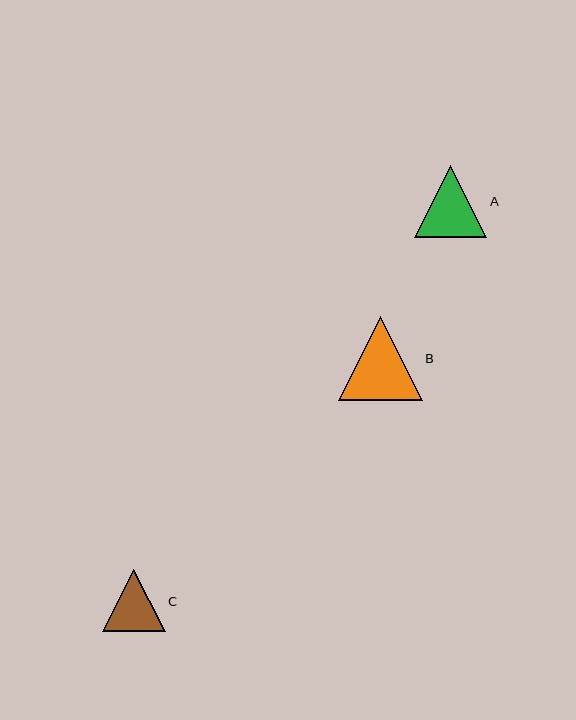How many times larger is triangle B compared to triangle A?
Triangle B is approximately 1.2 times the size of triangle A.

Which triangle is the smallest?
Triangle C is the smallest with a size of approximately 62 pixels.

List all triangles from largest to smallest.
From largest to smallest: B, A, C.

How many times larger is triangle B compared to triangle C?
Triangle B is approximately 1.3 times the size of triangle C.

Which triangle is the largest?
Triangle B is the largest with a size of approximately 84 pixels.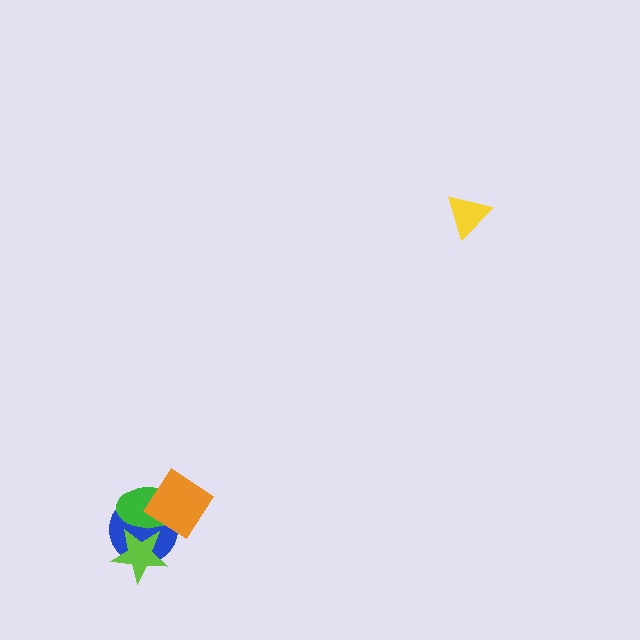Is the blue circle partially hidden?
Yes, it is partially covered by another shape.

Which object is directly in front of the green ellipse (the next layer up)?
The orange diamond is directly in front of the green ellipse.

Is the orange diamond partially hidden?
No, no other shape covers it.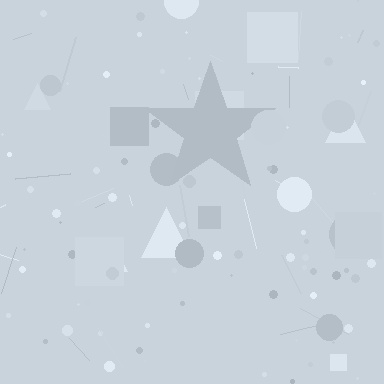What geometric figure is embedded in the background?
A star is embedded in the background.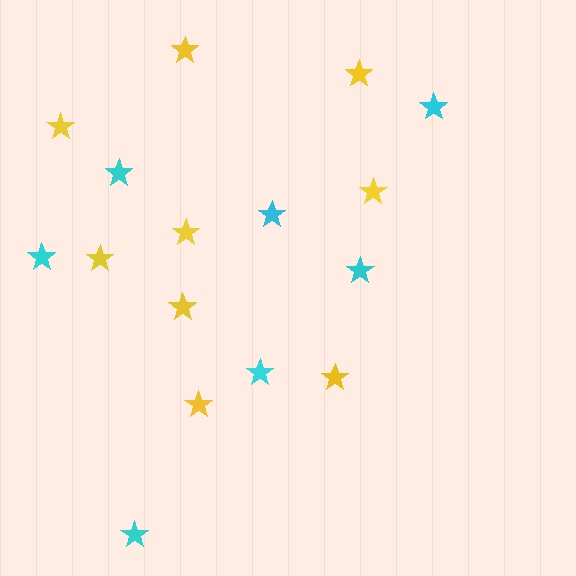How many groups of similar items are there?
There are 2 groups: one group of cyan stars (7) and one group of yellow stars (9).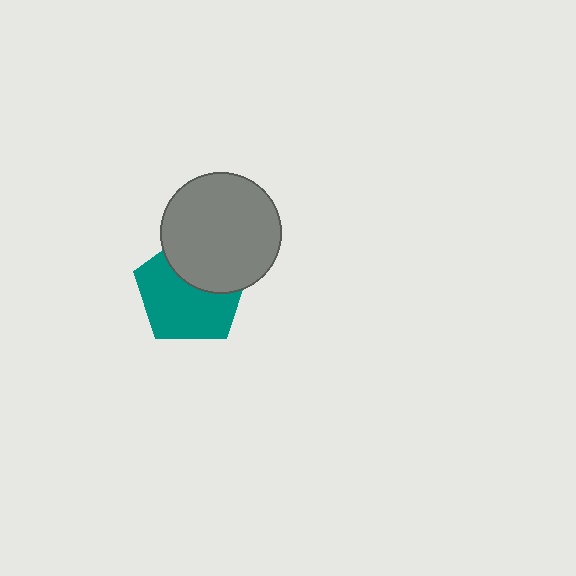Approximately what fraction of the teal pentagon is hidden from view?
Roughly 37% of the teal pentagon is hidden behind the gray circle.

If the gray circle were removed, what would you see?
You would see the complete teal pentagon.